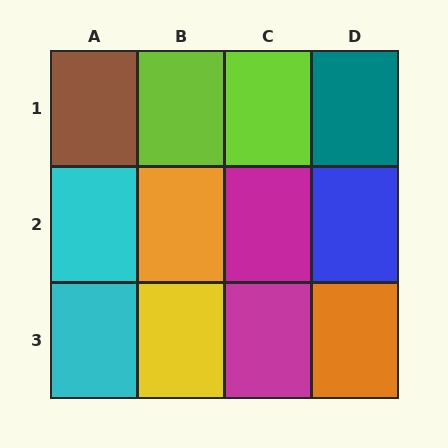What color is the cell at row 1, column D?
Teal.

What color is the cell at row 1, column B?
Lime.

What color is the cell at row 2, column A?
Cyan.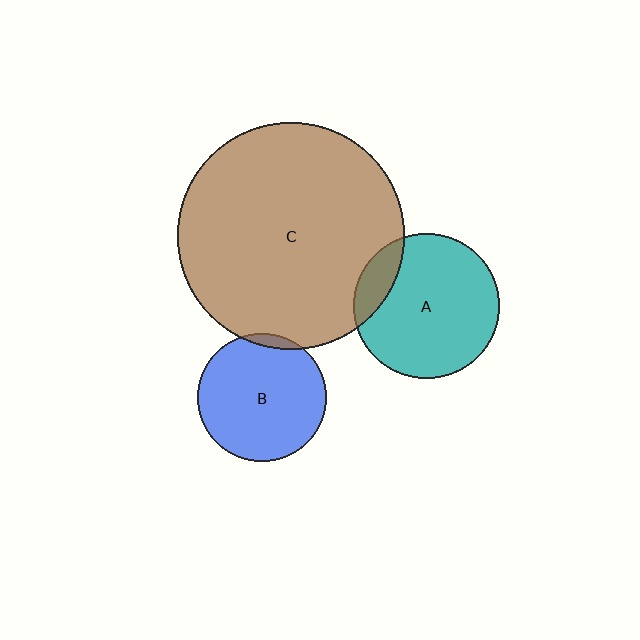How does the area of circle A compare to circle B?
Approximately 1.3 times.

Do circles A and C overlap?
Yes.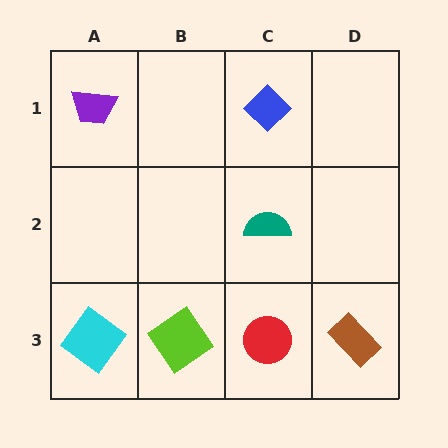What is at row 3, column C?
A red circle.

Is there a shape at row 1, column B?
No, that cell is empty.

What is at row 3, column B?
A lime diamond.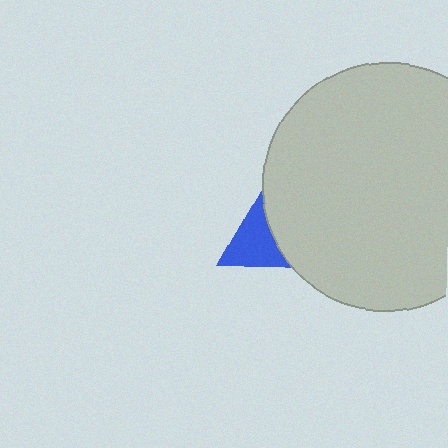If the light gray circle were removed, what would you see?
You would see the complete blue triangle.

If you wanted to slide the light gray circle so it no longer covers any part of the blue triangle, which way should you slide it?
Slide it right — that is the most direct way to separate the two shapes.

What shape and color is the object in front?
The object in front is a light gray circle.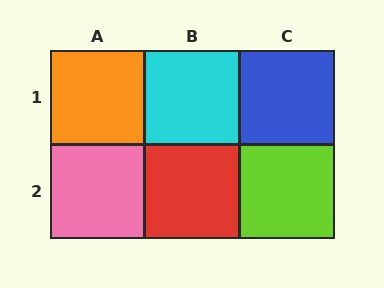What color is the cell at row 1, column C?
Blue.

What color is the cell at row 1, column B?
Cyan.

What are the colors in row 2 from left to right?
Pink, red, lime.